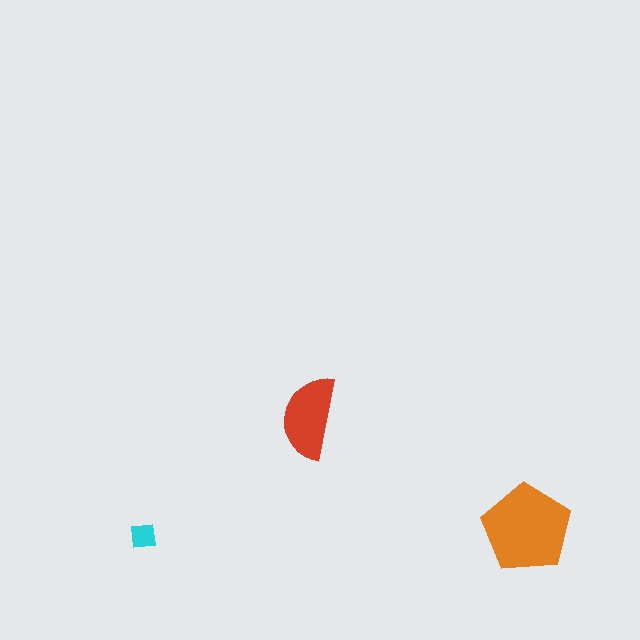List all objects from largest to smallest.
The orange pentagon, the red semicircle, the cyan square.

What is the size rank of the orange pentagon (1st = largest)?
1st.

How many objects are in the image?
There are 3 objects in the image.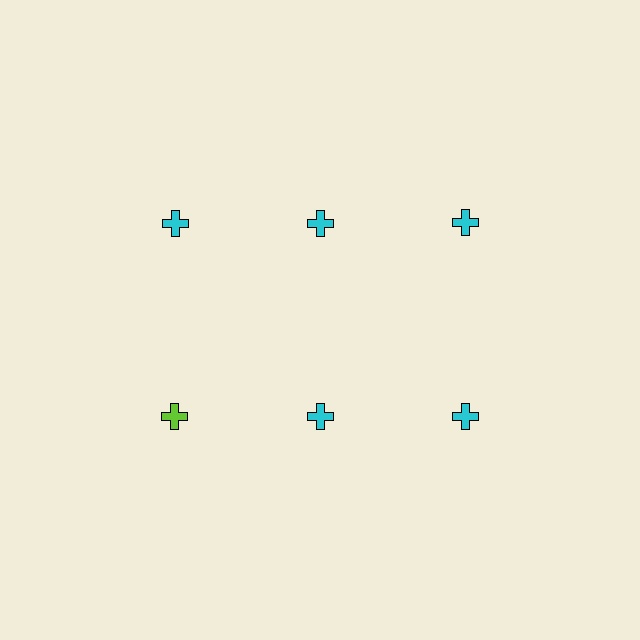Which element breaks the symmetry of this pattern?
The lime cross in the second row, leftmost column breaks the symmetry. All other shapes are cyan crosses.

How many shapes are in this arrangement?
There are 6 shapes arranged in a grid pattern.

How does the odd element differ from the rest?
It has a different color: lime instead of cyan.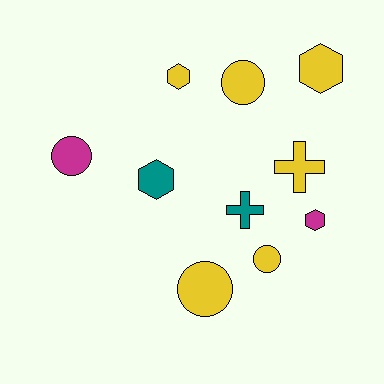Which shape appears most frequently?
Hexagon, with 4 objects.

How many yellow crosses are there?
There is 1 yellow cross.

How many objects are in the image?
There are 10 objects.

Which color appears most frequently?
Yellow, with 6 objects.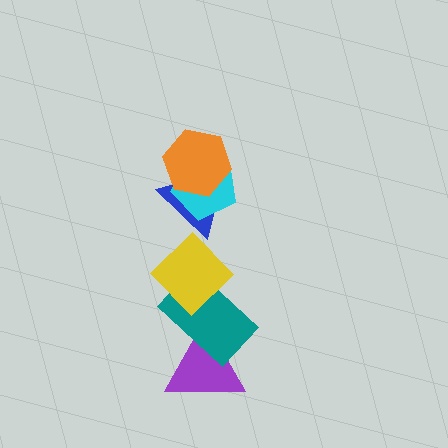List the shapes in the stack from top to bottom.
From top to bottom: the orange hexagon, the cyan pentagon, the blue triangle, the yellow diamond, the teal rectangle, the purple triangle.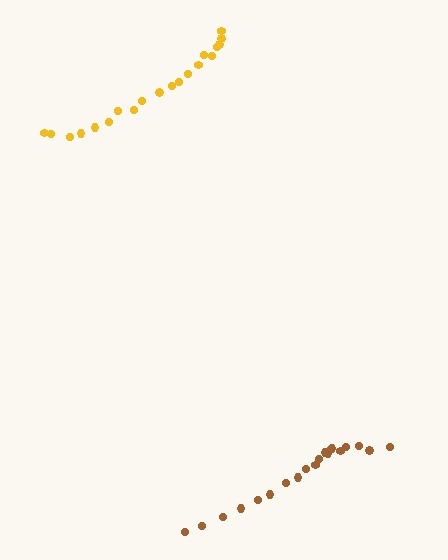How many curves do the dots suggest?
There are 2 distinct paths.